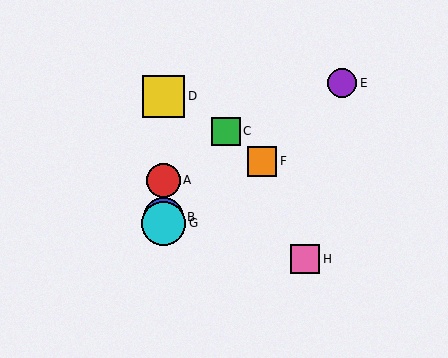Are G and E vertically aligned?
No, G is at x≈164 and E is at x≈342.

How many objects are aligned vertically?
4 objects (A, B, D, G) are aligned vertically.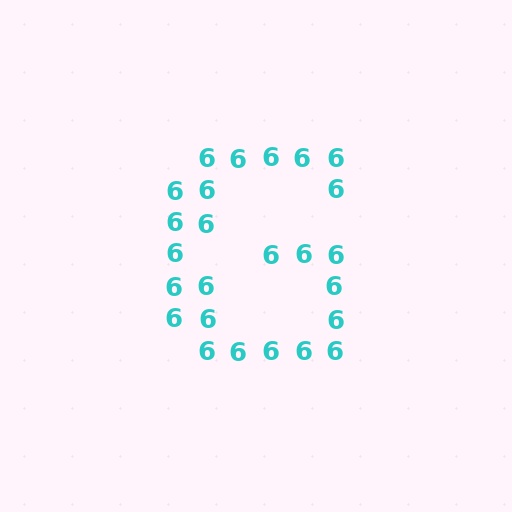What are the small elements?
The small elements are digit 6's.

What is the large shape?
The large shape is the letter G.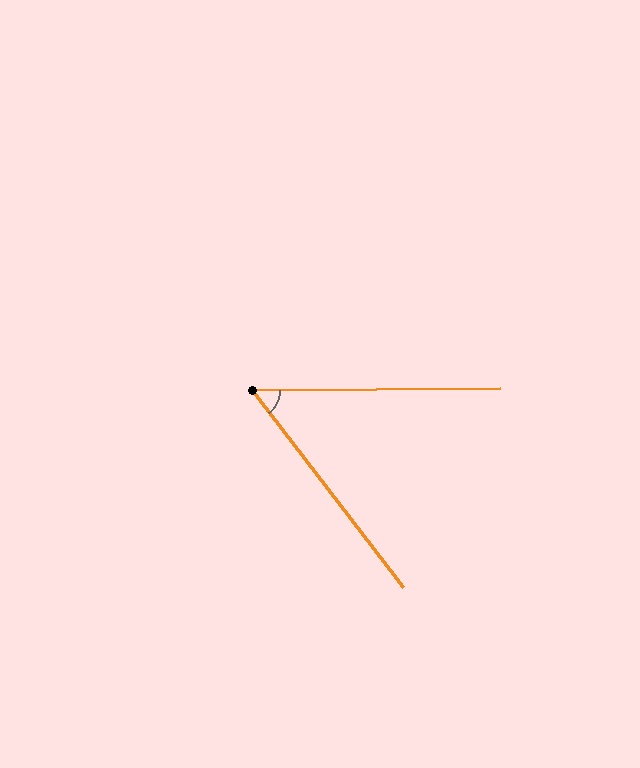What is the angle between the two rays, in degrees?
Approximately 53 degrees.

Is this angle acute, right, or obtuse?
It is acute.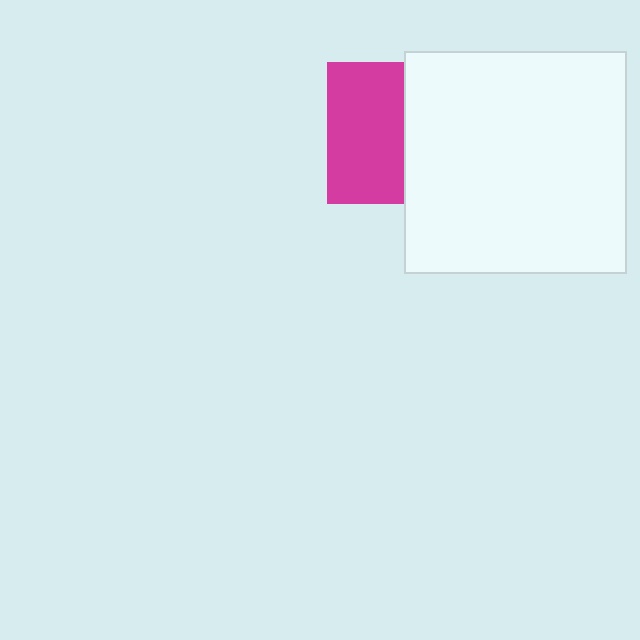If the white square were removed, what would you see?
You would see the complete magenta square.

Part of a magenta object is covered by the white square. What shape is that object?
It is a square.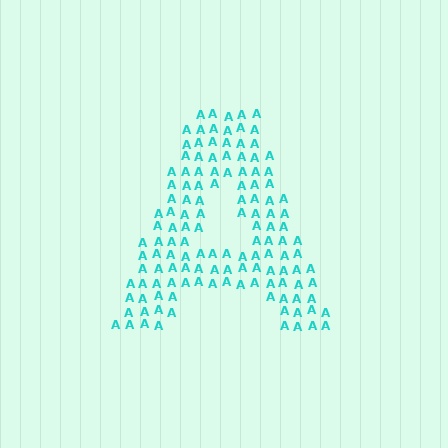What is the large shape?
The large shape is the letter A.